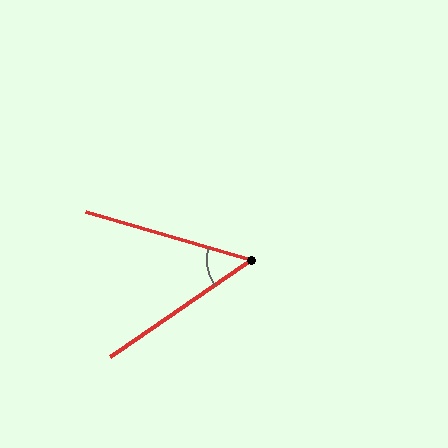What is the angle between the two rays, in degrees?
Approximately 51 degrees.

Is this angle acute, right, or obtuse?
It is acute.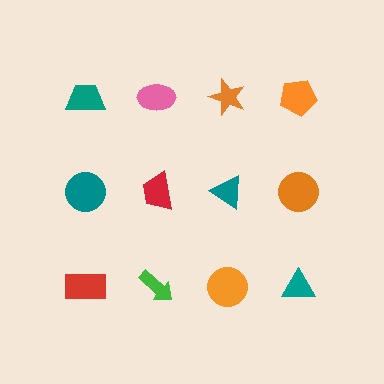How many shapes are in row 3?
4 shapes.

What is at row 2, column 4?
An orange circle.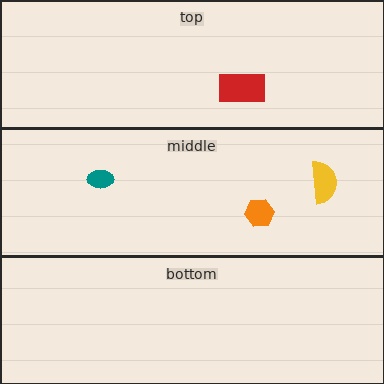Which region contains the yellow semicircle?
The middle region.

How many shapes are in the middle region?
3.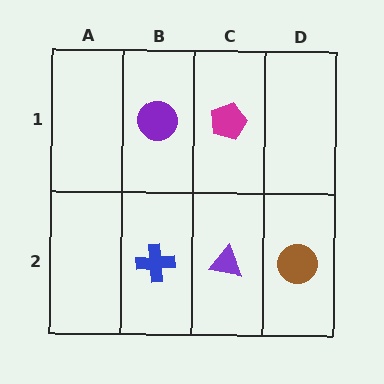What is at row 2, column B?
A blue cross.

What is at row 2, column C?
A purple triangle.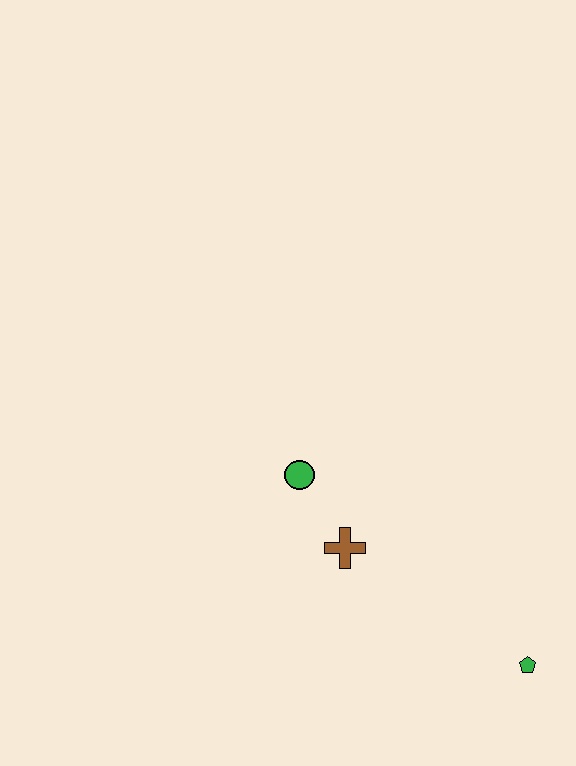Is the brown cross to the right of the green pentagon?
No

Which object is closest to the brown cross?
The green circle is closest to the brown cross.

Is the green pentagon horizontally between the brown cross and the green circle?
No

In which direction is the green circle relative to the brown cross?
The green circle is above the brown cross.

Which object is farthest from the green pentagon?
The green circle is farthest from the green pentagon.